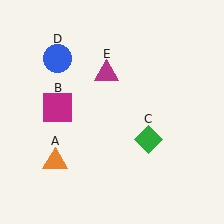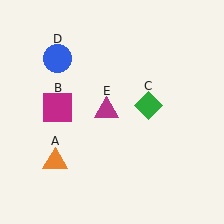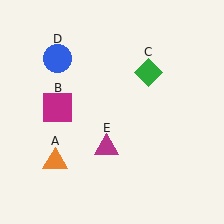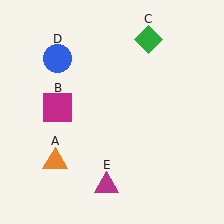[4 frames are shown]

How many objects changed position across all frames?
2 objects changed position: green diamond (object C), magenta triangle (object E).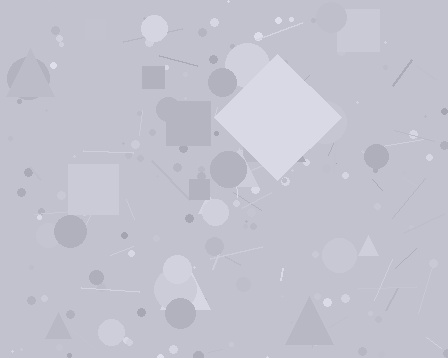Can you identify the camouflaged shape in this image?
The camouflaged shape is a diamond.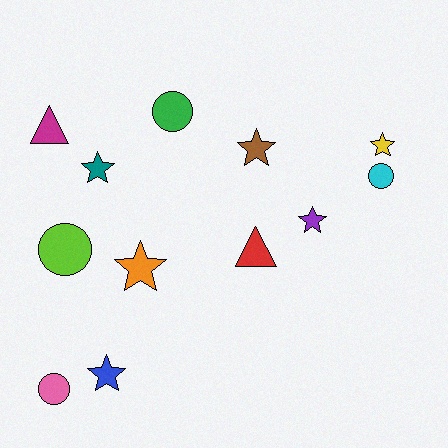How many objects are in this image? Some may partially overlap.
There are 12 objects.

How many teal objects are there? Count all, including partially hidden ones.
There is 1 teal object.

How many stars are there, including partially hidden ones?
There are 6 stars.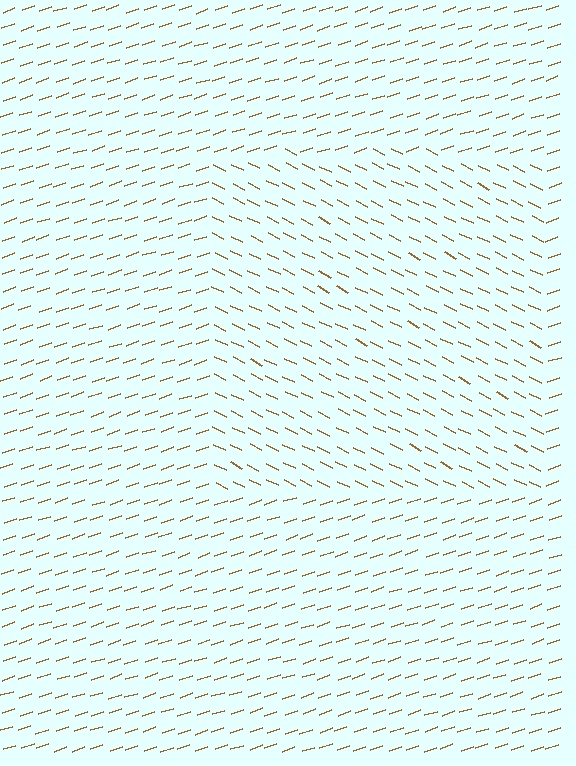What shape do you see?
I see a rectangle.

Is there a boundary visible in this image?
Yes, there is a texture boundary formed by a change in line orientation.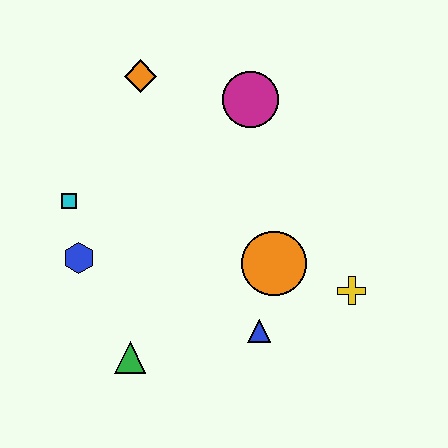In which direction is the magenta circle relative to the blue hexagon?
The magenta circle is to the right of the blue hexagon.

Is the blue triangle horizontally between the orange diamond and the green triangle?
No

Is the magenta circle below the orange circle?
No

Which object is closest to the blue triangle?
The orange circle is closest to the blue triangle.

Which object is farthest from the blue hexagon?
The yellow cross is farthest from the blue hexagon.